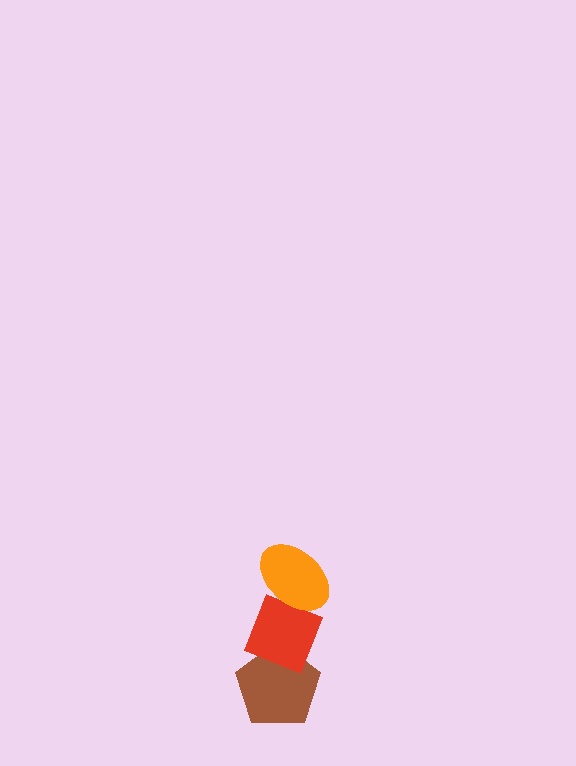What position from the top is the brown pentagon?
The brown pentagon is 3rd from the top.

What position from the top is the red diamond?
The red diamond is 2nd from the top.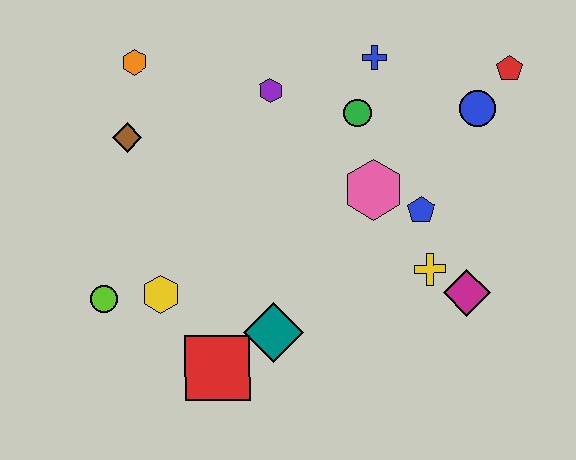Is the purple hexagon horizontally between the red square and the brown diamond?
No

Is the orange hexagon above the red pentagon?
Yes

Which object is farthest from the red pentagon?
The lime circle is farthest from the red pentagon.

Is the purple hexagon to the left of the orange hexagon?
No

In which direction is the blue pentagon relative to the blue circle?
The blue pentagon is below the blue circle.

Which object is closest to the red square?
The teal diamond is closest to the red square.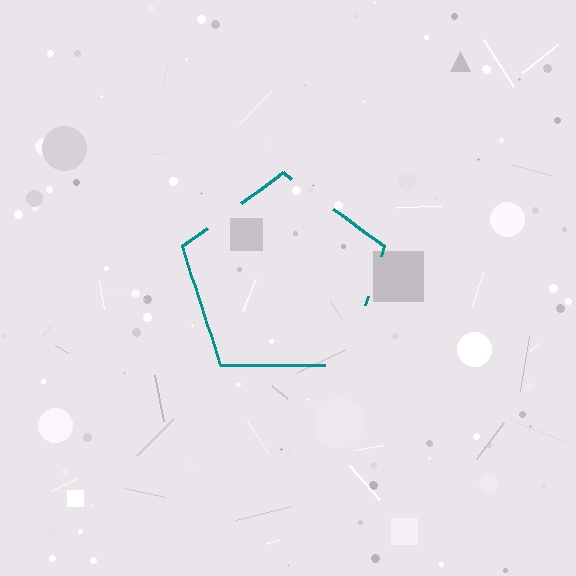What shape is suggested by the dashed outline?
The dashed outline suggests a pentagon.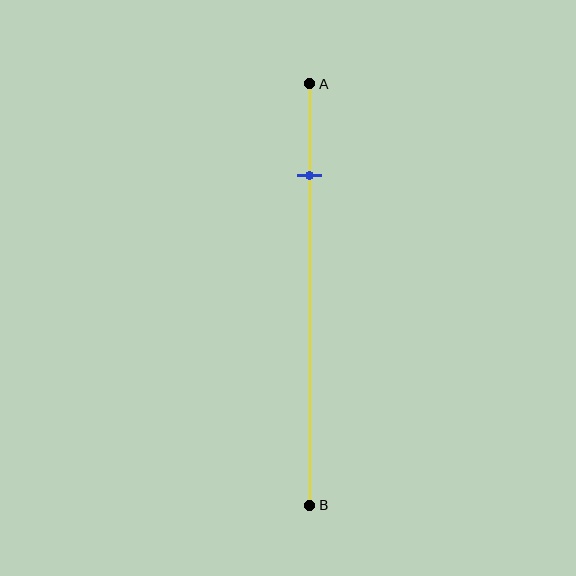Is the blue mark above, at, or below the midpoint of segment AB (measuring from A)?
The blue mark is above the midpoint of segment AB.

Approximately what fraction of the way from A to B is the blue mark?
The blue mark is approximately 20% of the way from A to B.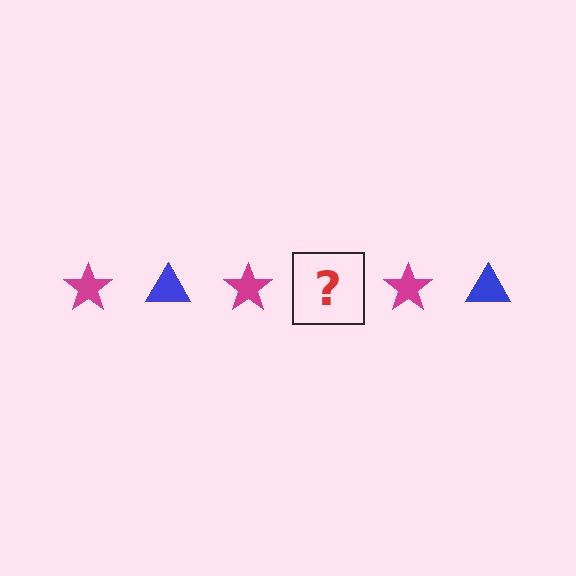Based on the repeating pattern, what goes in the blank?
The blank should be a blue triangle.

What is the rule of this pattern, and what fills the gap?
The rule is that the pattern alternates between magenta star and blue triangle. The gap should be filled with a blue triangle.